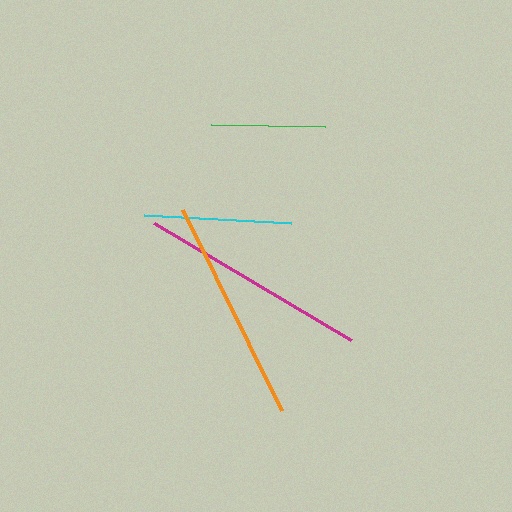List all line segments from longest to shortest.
From longest to shortest: magenta, orange, cyan, green.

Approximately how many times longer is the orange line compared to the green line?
The orange line is approximately 2.0 times the length of the green line.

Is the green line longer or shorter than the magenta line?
The magenta line is longer than the green line.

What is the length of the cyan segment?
The cyan segment is approximately 147 pixels long.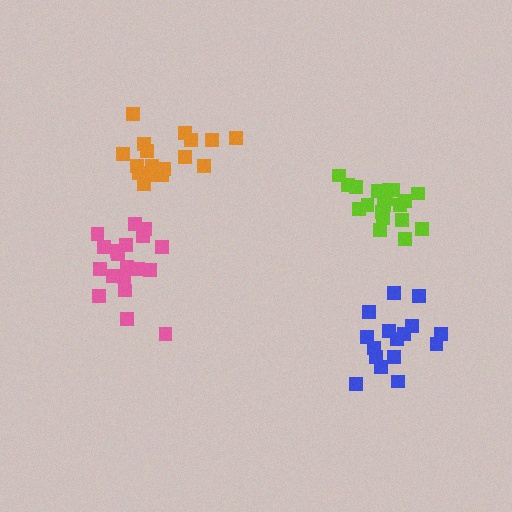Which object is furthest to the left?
The pink cluster is leftmost.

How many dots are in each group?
Group 1: 20 dots, Group 2: 19 dots, Group 3: 16 dots, Group 4: 17 dots (72 total).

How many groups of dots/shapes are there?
There are 4 groups.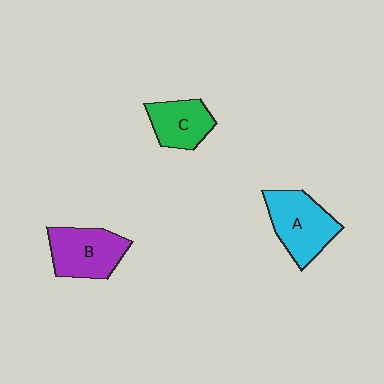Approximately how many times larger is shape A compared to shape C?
Approximately 1.4 times.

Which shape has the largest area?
Shape A (cyan).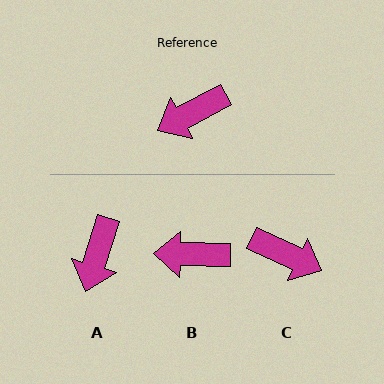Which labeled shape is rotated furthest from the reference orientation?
C, about 127 degrees away.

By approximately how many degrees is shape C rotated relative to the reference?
Approximately 127 degrees counter-clockwise.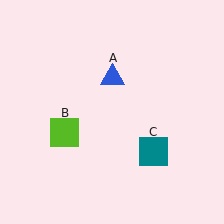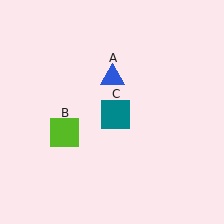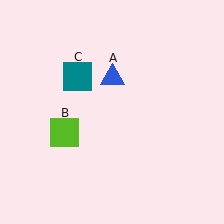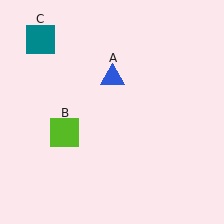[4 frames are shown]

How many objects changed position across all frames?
1 object changed position: teal square (object C).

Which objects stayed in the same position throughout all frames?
Blue triangle (object A) and lime square (object B) remained stationary.